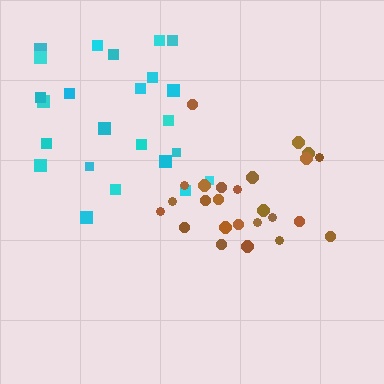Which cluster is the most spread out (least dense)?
Cyan.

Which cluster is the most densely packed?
Brown.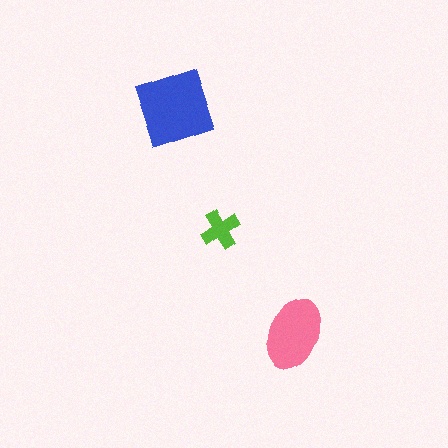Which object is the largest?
The blue diamond.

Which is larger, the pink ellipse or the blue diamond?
The blue diamond.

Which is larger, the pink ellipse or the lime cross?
The pink ellipse.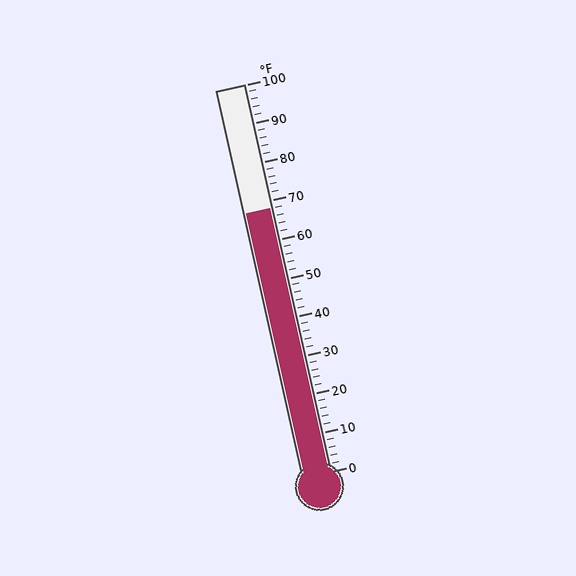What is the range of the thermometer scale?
The thermometer scale ranges from 0°F to 100°F.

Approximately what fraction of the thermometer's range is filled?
The thermometer is filled to approximately 70% of its range.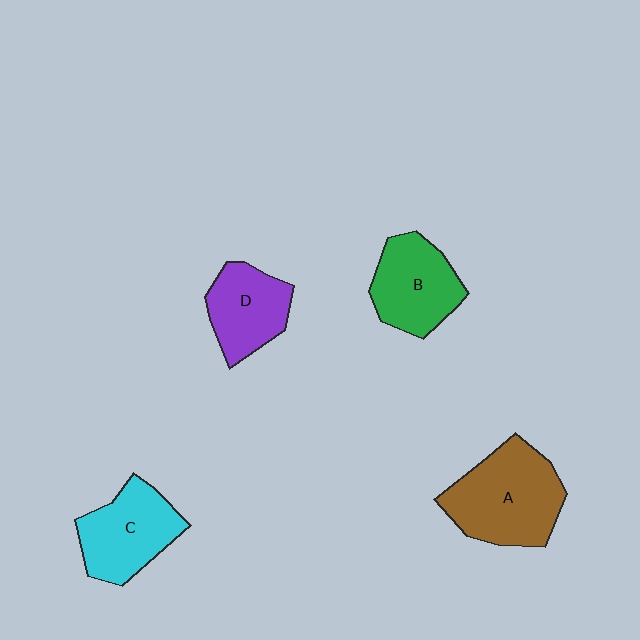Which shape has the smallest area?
Shape D (purple).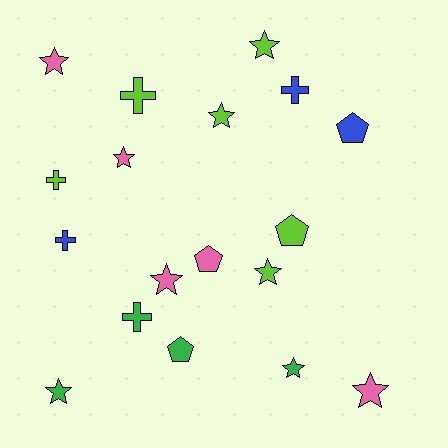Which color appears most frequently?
Lime, with 6 objects.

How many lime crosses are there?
There are 2 lime crosses.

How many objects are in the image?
There are 18 objects.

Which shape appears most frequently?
Star, with 9 objects.